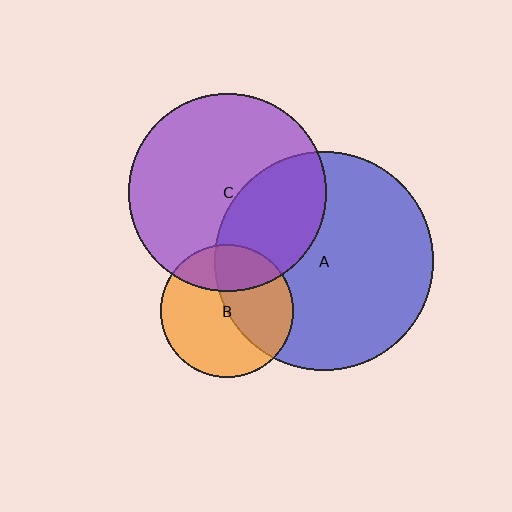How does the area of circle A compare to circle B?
Approximately 2.7 times.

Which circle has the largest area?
Circle A (blue).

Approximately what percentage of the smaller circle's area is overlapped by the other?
Approximately 45%.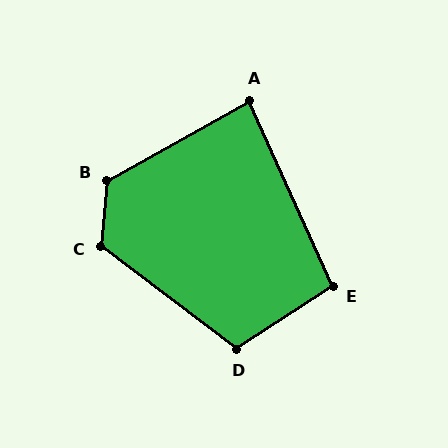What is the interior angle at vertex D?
Approximately 110 degrees (obtuse).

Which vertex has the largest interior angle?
B, at approximately 124 degrees.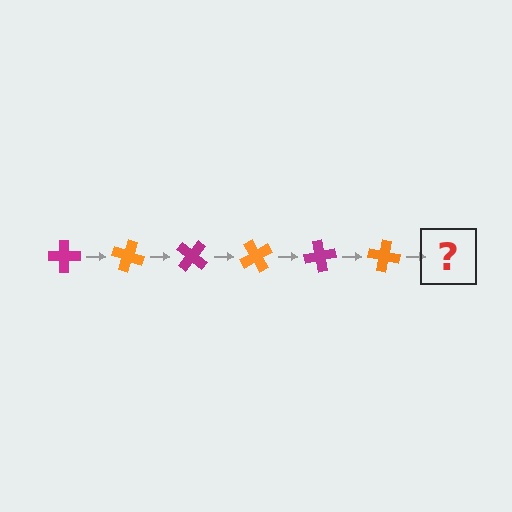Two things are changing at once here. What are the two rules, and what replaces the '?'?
The two rules are that it rotates 20 degrees each step and the color cycles through magenta and orange. The '?' should be a magenta cross, rotated 120 degrees from the start.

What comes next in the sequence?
The next element should be a magenta cross, rotated 120 degrees from the start.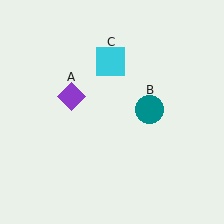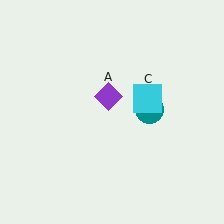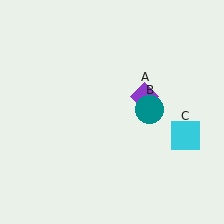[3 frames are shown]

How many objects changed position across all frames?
2 objects changed position: purple diamond (object A), cyan square (object C).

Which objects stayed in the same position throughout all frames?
Teal circle (object B) remained stationary.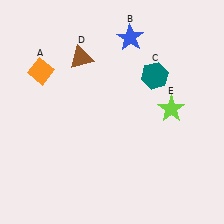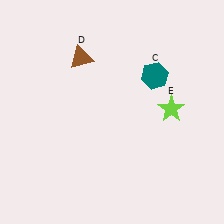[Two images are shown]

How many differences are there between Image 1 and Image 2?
There are 2 differences between the two images.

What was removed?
The blue star (B), the orange diamond (A) were removed in Image 2.